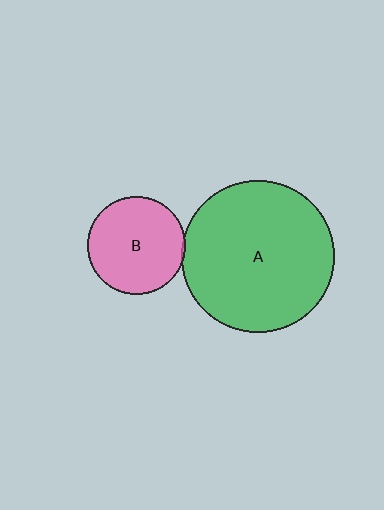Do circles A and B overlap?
Yes.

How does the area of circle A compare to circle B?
Approximately 2.4 times.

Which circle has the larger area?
Circle A (green).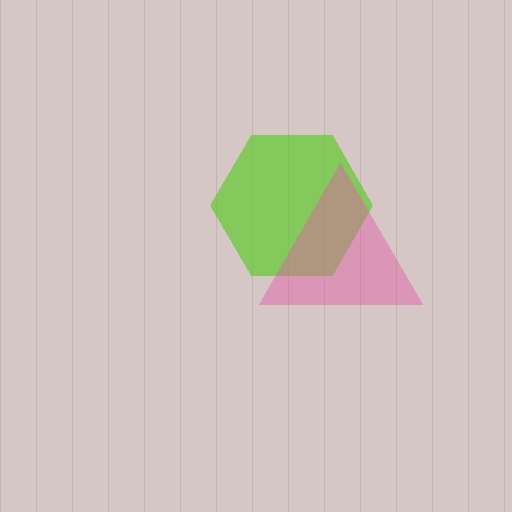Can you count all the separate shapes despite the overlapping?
Yes, there are 2 separate shapes.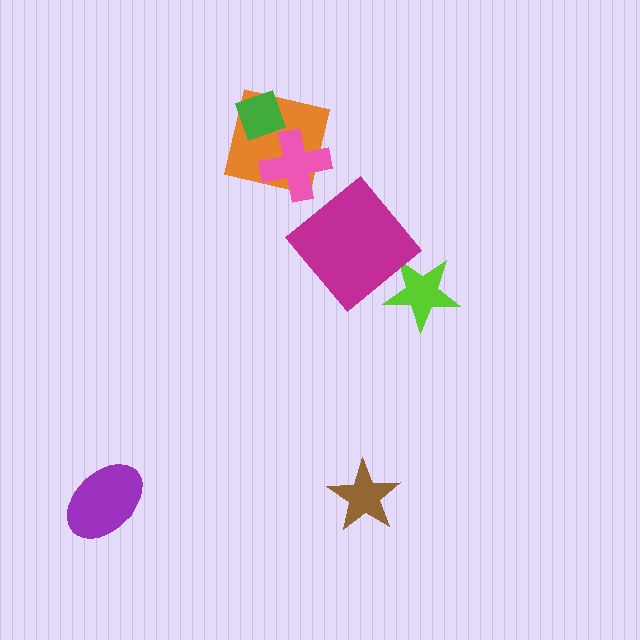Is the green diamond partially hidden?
No, no other shape covers it.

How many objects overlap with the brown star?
0 objects overlap with the brown star.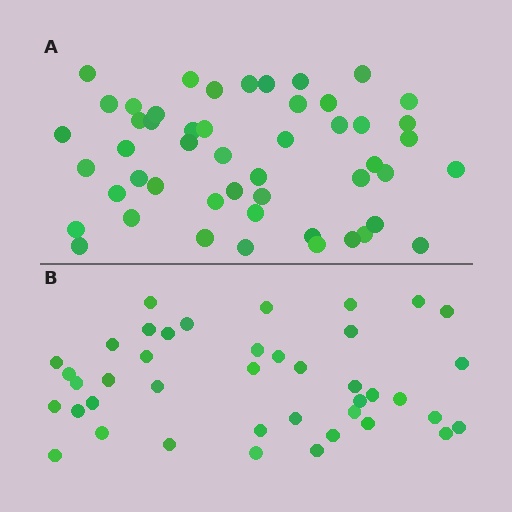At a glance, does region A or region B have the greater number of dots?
Region A (the top region) has more dots.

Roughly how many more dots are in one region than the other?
Region A has roughly 8 or so more dots than region B.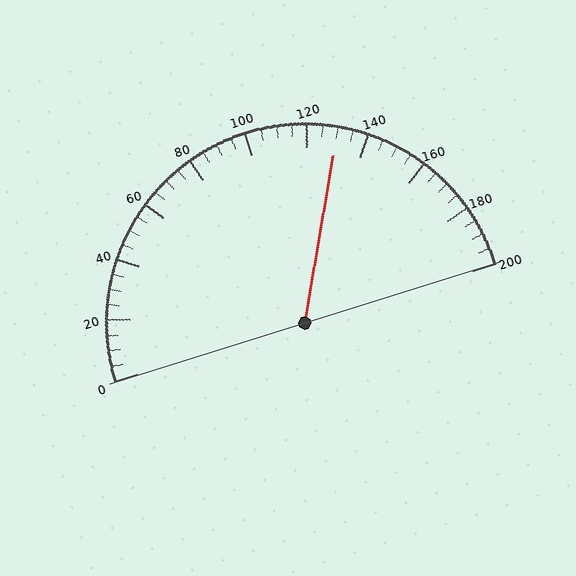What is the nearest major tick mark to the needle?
The nearest major tick mark is 120.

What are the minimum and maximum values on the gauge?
The gauge ranges from 0 to 200.